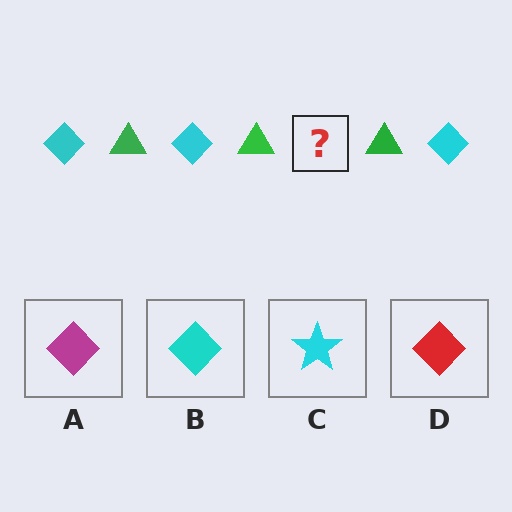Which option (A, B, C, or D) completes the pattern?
B.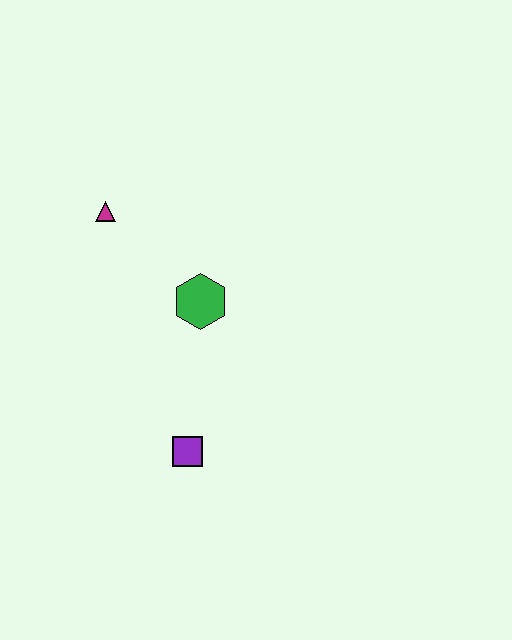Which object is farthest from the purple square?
The magenta triangle is farthest from the purple square.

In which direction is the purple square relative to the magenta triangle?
The purple square is below the magenta triangle.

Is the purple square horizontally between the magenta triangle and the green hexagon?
Yes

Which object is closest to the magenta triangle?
The green hexagon is closest to the magenta triangle.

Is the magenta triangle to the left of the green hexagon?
Yes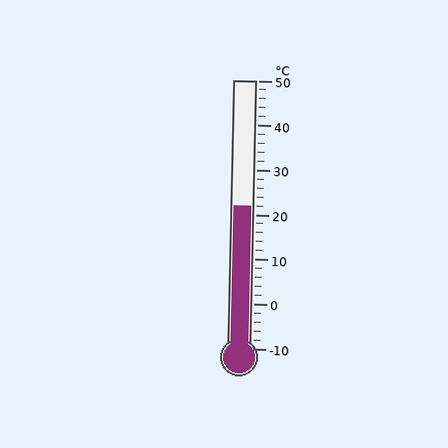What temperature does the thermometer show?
The thermometer shows approximately 22°C.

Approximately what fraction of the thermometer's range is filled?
The thermometer is filled to approximately 55% of its range.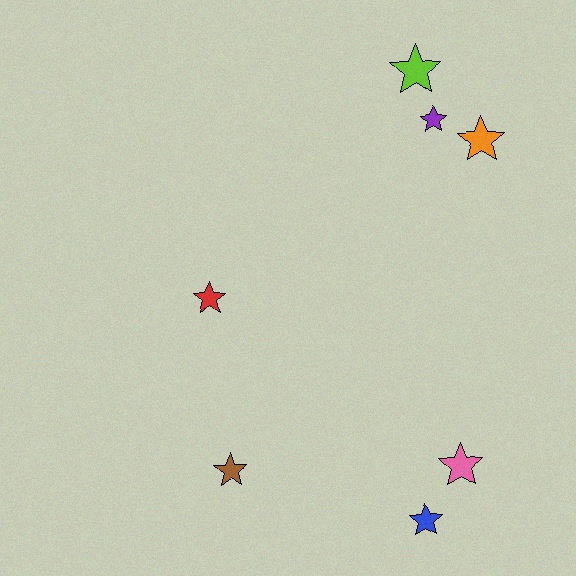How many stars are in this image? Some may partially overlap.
There are 7 stars.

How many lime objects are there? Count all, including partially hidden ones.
There is 1 lime object.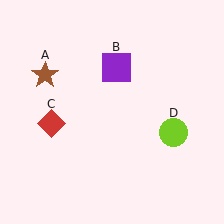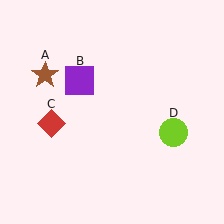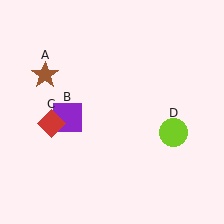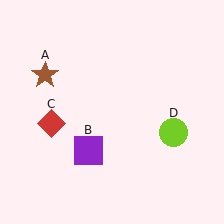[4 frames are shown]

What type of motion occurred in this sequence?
The purple square (object B) rotated counterclockwise around the center of the scene.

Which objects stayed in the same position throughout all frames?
Brown star (object A) and red diamond (object C) and lime circle (object D) remained stationary.